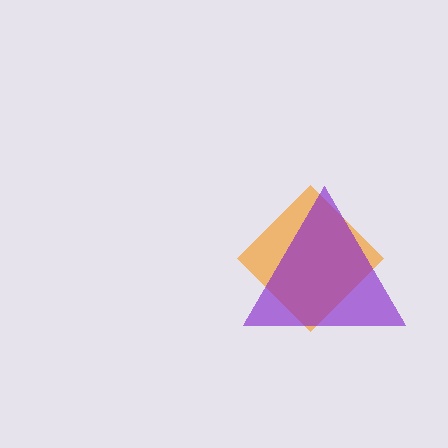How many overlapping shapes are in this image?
There are 2 overlapping shapes in the image.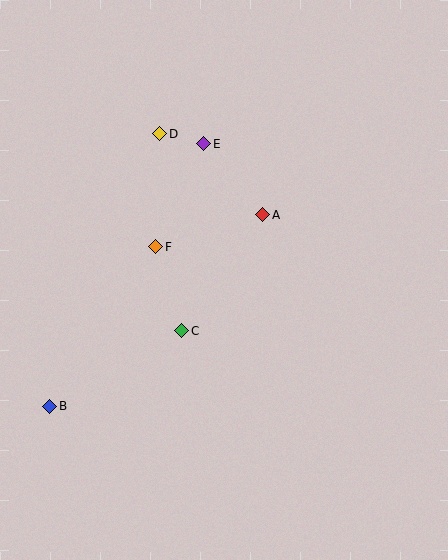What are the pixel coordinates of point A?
Point A is at (263, 215).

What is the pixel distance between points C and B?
The distance between C and B is 152 pixels.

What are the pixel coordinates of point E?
Point E is at (204, 144).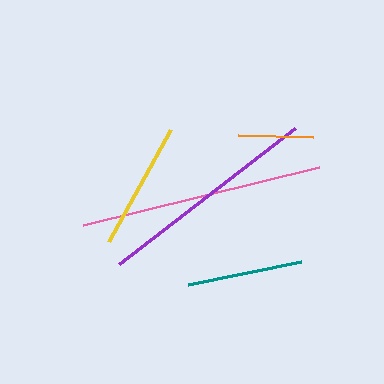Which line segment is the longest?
The pink line is the longest at approximately 243 pixels.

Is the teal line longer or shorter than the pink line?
The pink line is longer than the teal line.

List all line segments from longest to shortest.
From longest to shortest: pink, purple, yellow, teal, orange.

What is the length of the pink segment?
The pink segment is approximately 243 pixels long.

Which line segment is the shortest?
The orange line is the shortest at approximately 75 pixels.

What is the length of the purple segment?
The purple segment is approximately 223 pixels long.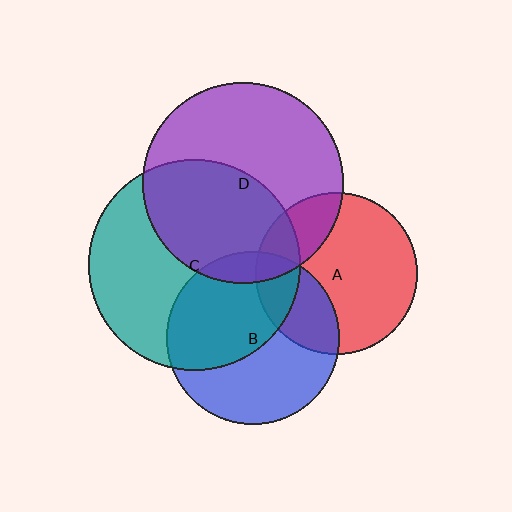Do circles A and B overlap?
Yes.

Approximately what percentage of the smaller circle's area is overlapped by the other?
Approximately 30%.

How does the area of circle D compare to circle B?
Approximately 1.3 times.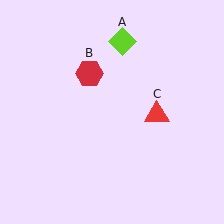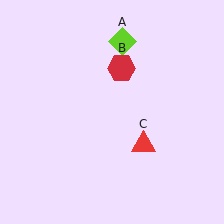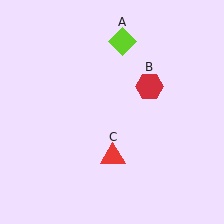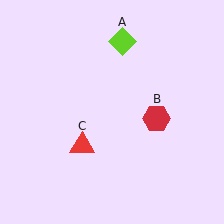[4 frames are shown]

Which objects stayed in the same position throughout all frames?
Lime diamond (object A) remained stationary.